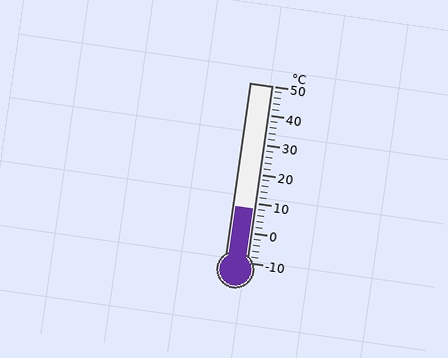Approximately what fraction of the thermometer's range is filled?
The thermometer is filled to approximately 30% of its range.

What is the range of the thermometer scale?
The thermometer scale ranges from -10°C to 50°C.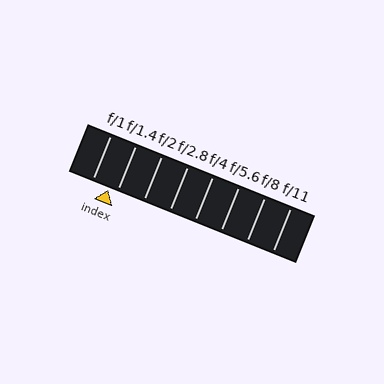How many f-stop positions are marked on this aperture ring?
There are 8 f-stop positions marked.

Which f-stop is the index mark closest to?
The index mark is closest to f/1.4.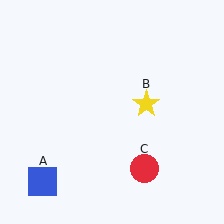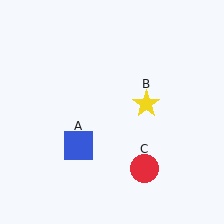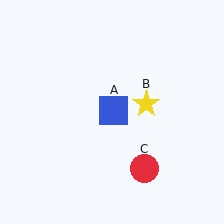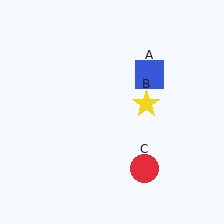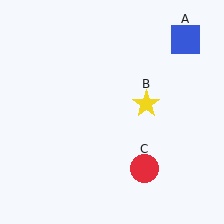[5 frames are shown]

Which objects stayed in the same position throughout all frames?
Yellow star (object B) and red circle (object C) remained stationary.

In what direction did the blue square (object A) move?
The blue square (object A) moved up and to the right.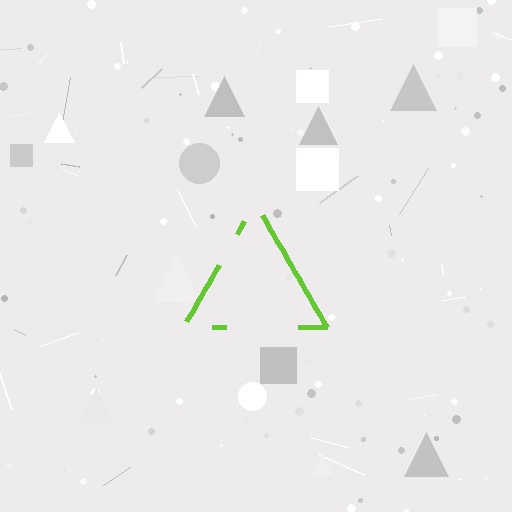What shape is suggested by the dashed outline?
The dashed outline suggests a triangle.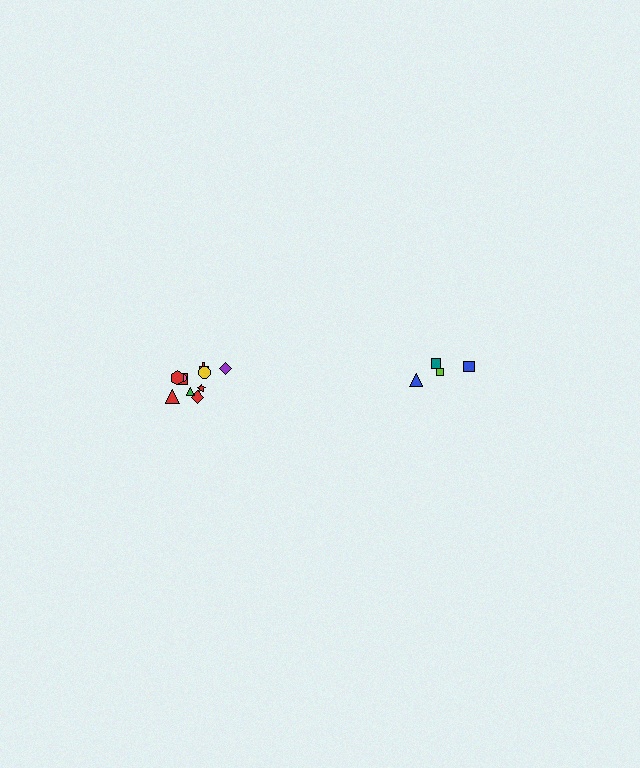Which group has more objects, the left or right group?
The left group.